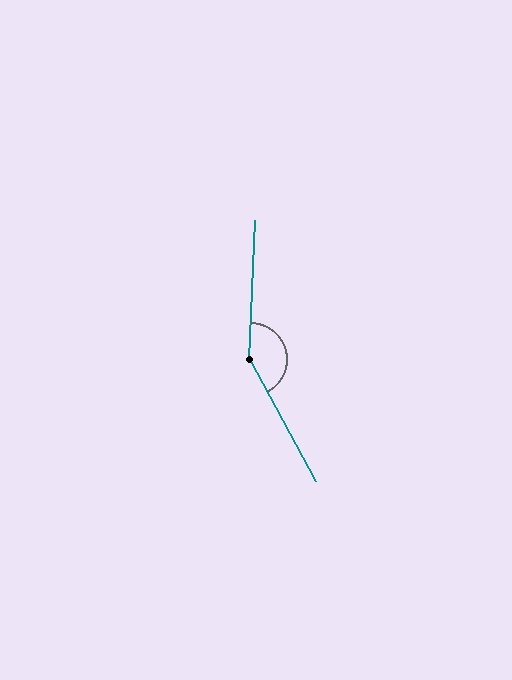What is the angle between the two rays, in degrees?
Approximately 149 degrees.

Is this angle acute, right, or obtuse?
It is obtuse.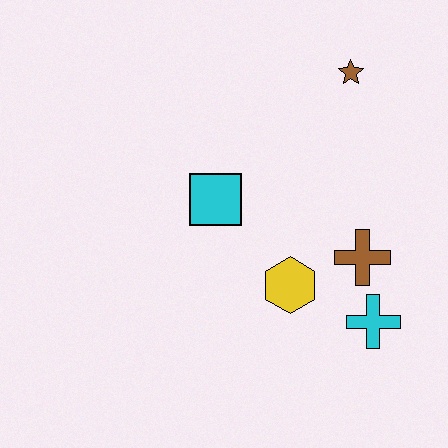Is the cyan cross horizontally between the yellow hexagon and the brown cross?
No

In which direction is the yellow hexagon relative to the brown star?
The yellow hexagon is below the brown star.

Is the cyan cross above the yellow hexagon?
No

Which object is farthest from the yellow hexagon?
The brown star is farthest from the yellow hexagon.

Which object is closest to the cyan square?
The yellow hexagon is closest to the cyan square.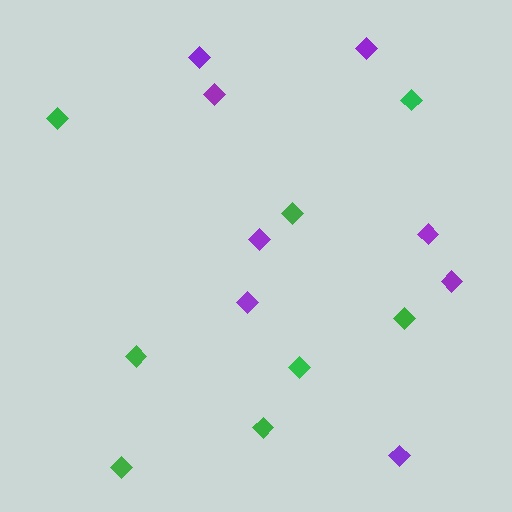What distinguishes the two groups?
There are 2 groups: one group of purple diamonds (8) and one group of green diamonds (8).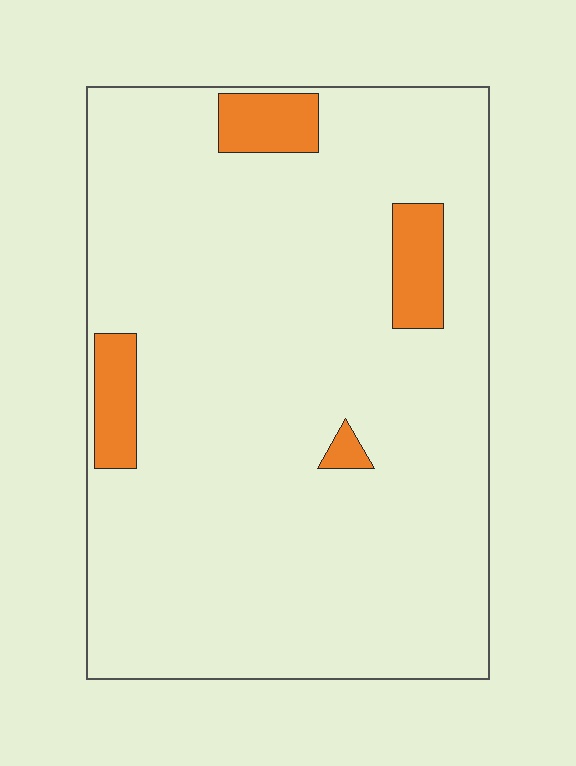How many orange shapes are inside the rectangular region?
4.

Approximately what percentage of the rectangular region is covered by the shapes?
Approximately 10%.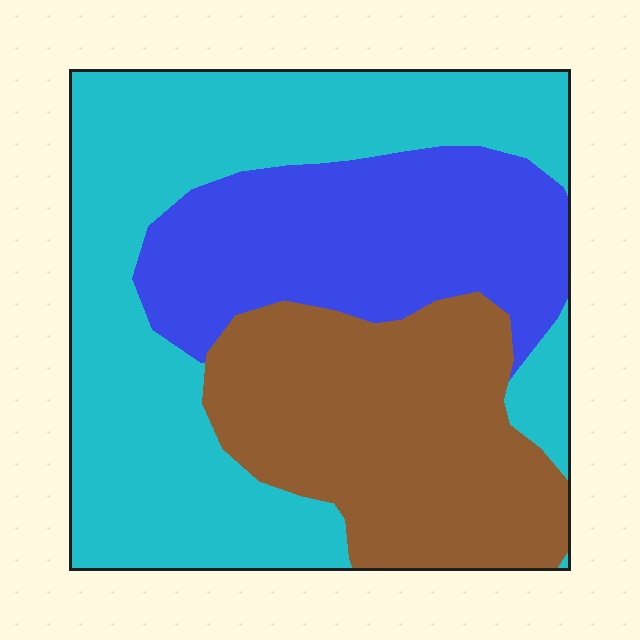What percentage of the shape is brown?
Brown covers around 30% of the shape.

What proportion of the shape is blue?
Blue covers 26% of the shape.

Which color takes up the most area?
Cyan, at roughly 45%.